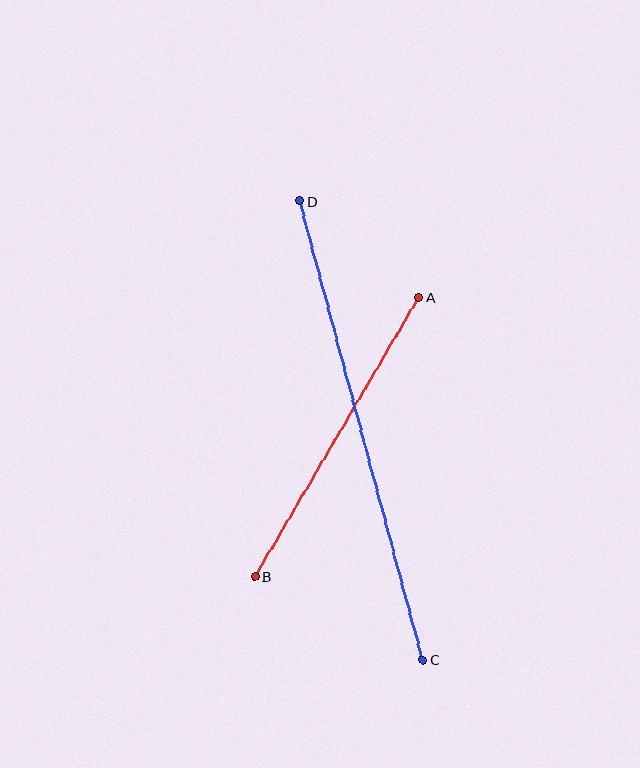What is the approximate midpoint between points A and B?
The midpoint is at approximately (337, 437) pixels.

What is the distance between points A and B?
The distance is approximately 324 pixels.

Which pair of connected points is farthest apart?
Points C and D are farthest apart.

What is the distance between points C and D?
The distance is approximately 475 pixels.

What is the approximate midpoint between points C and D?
The midpoint is at approximately (361, 430) pixels.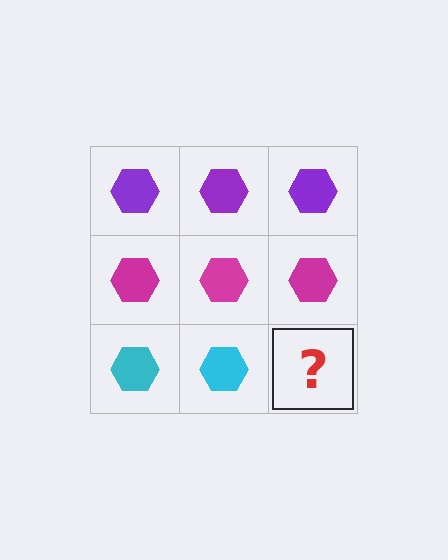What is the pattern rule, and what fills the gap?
The rule is that each row has a consistent color. The gap should be filled with a cyan hexagon.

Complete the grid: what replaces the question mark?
The question mark should be replaced with a cyan hexagon.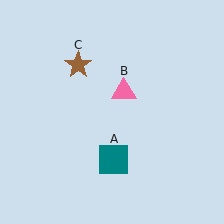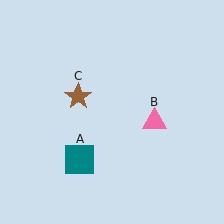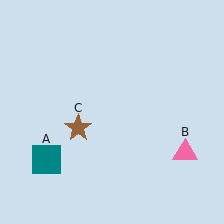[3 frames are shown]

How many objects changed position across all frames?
3 objects changed position: teal square (object A), pink triangle (object B), brown star (object C).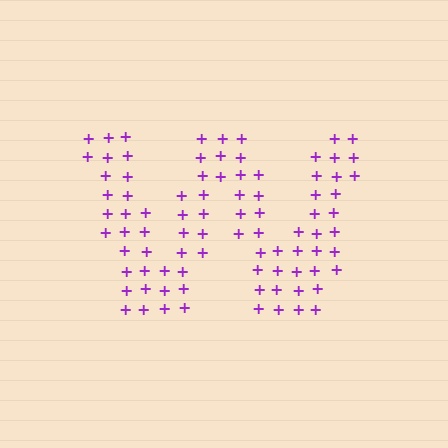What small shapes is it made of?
It is made of small plus signs.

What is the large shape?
The large shape is the letter W.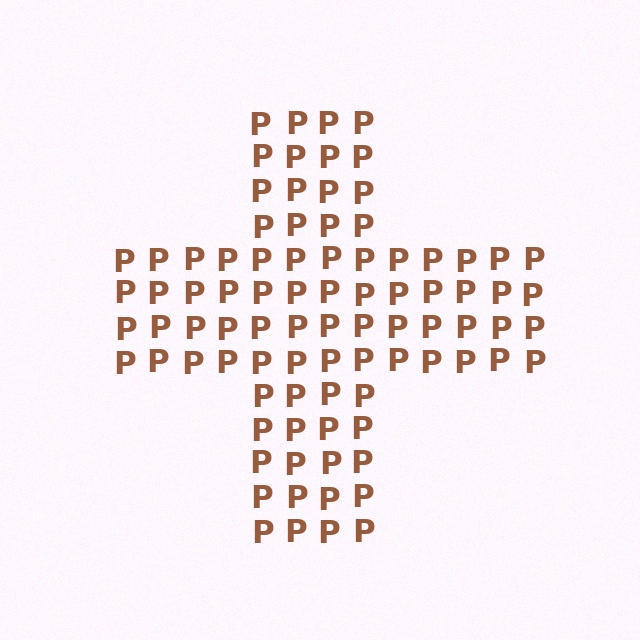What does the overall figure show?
The overall figure shows a cross.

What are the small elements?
The small elements are letter P's.